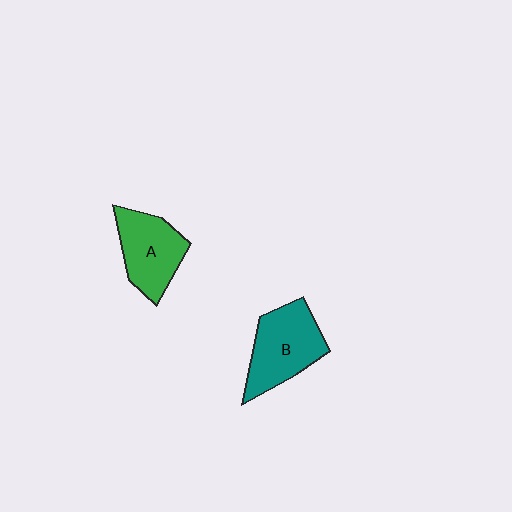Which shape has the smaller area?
Shape A (green).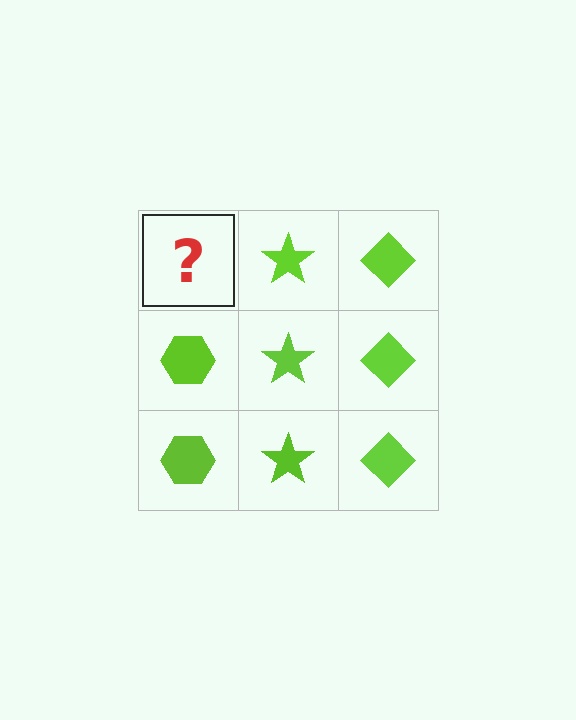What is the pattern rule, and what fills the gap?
The rule is that each column has a consistent shape. The gap should be filled with a lime hexagon.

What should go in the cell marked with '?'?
The missing cell should contain a lime hexagon.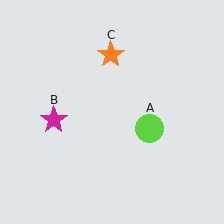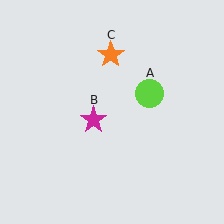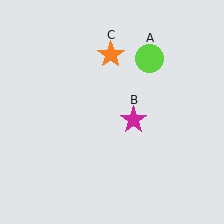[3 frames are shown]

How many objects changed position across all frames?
2 objects changed position: lime circle (object A), magenta star (object B).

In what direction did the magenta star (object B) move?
The magenta star (object B) moved right.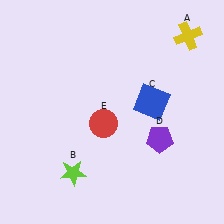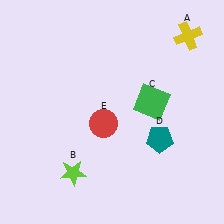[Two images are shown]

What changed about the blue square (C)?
In Image 1, C is blue. In Image 2, it changed to green.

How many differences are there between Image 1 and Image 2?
There are 2 differences between the two images.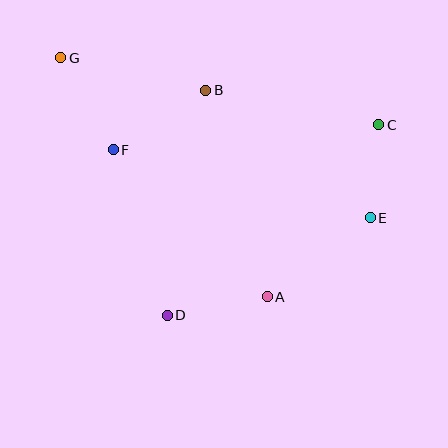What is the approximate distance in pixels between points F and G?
The distance between F and G is approximately 106 pixels.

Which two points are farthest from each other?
Points E and G are farthest from each other.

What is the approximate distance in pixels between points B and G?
The distance between B and G is approximately 148 pixels.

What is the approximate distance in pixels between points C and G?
The distance between C and G is approximately 325 pixels.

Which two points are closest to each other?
Points C and E are closest to each other.